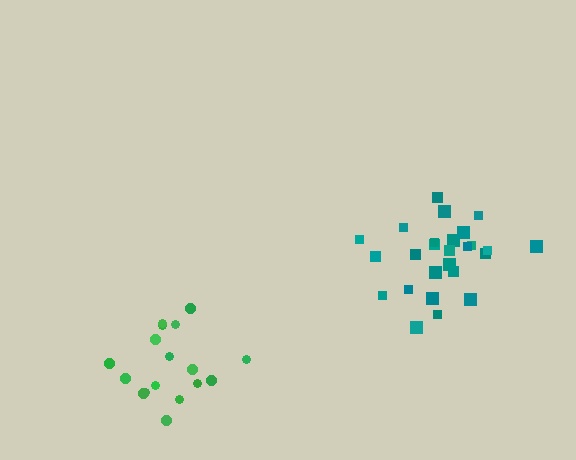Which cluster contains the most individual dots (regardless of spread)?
Teal (26).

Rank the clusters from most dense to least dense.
teal, green.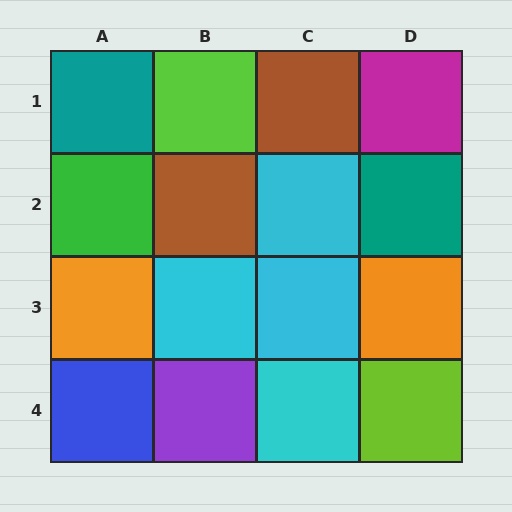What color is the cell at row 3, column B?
Cyan.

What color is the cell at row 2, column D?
Teal.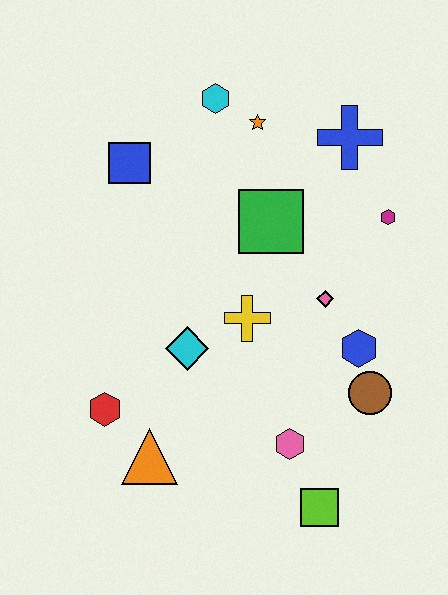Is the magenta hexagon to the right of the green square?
Yes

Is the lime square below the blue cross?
Yes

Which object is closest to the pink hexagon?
The lime square is closest to the pink hexagon.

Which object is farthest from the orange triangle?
The blue cross is farthest from the orange triangle.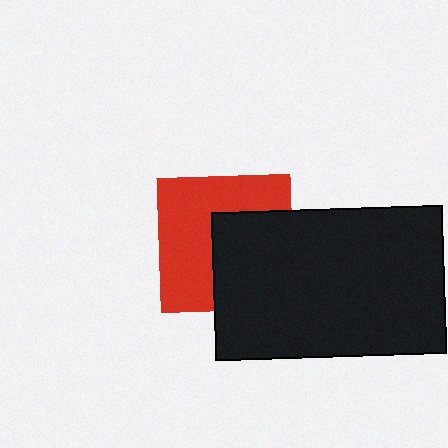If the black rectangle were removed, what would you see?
You would see the complete red square.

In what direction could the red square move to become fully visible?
The red square could move left. That would shift it out from behind the black rectangle entirely.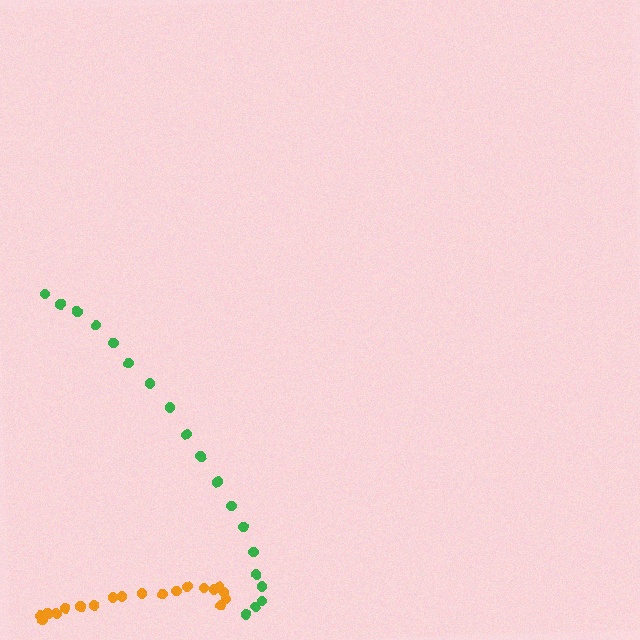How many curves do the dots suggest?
There are 2 distinct paths.